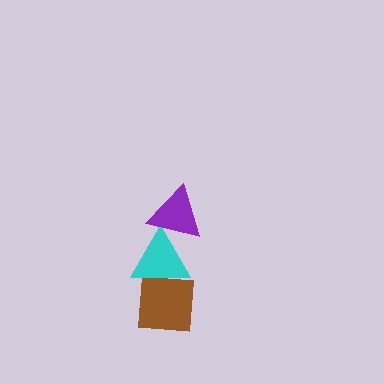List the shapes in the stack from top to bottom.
From top to bottom: the purple triangle, the cyan triangle, the brown square.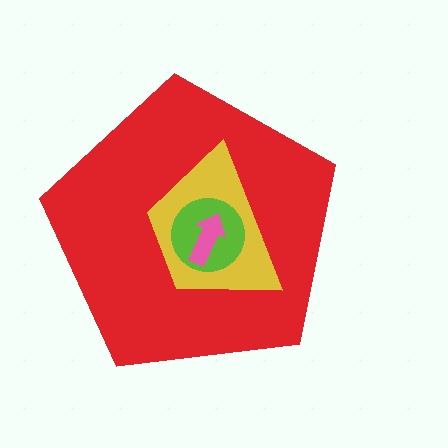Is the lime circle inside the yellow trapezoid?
Yes.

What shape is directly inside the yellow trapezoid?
The lime circle.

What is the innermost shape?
The pink arrow.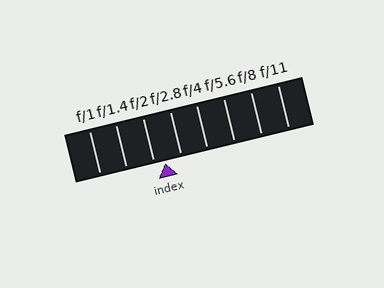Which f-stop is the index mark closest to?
The index mark is closest to f/2.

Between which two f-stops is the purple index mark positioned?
The index mark is between f/2 and f/2.8.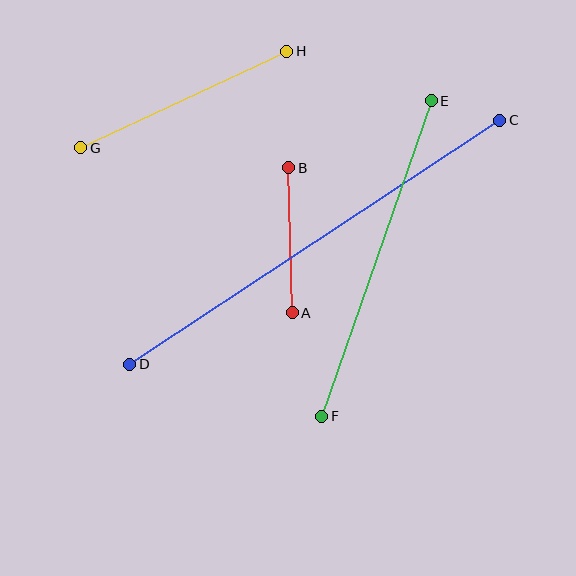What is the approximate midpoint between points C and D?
The midpoint is at approximately (315, 242) pixels.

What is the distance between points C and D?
The distance is approximately 443 pixels.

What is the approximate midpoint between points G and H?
The midpoint is at approximately (184, 100) pixels.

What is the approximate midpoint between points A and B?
The midpoint is at approximately (290, 240) pixels.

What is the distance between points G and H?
The distance is approximately 227 pixels.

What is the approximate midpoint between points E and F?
The midpoint is at approximately (377, 259) pixels.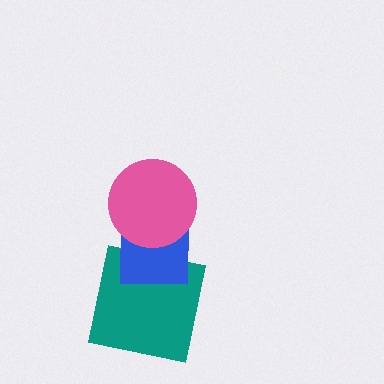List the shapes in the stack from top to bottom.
From top to bottom: the pink circle, the blue square, the teal square.